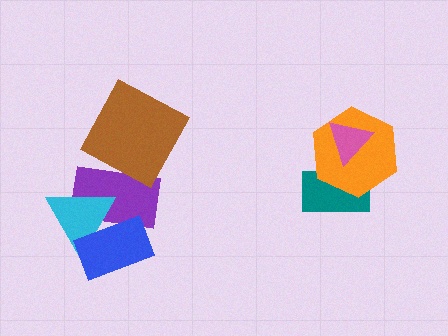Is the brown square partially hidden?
No, no other shape covers it.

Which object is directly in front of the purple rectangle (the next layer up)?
The cyan triangle is directly in front of the purple rectangle.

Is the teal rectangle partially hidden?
Yes, it is partially covered by another shape.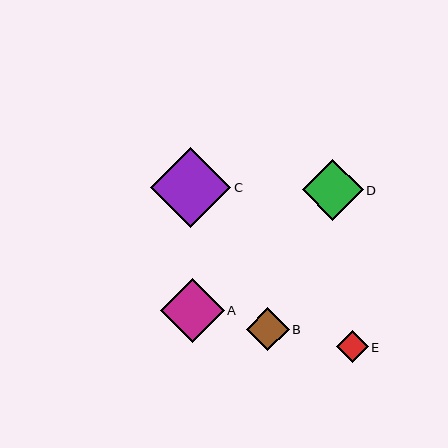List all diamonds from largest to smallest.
From largest to smallest: C, A, D, B, E.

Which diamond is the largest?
Diamond C is the largest with a size of approximately 80 pixels.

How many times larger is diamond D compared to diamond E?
Diamond D is approximately 1.9 times the size of diamond E.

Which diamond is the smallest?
Diamond E is the smallest with a size of approximately 32 pixels.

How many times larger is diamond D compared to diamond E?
Diamond D is approximately 1.9 times the size of diamond E.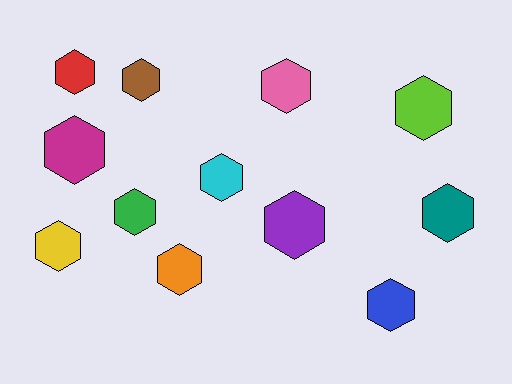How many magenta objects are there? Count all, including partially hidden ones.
There is 1 magenta object.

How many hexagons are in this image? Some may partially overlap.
There are 12 hexagons.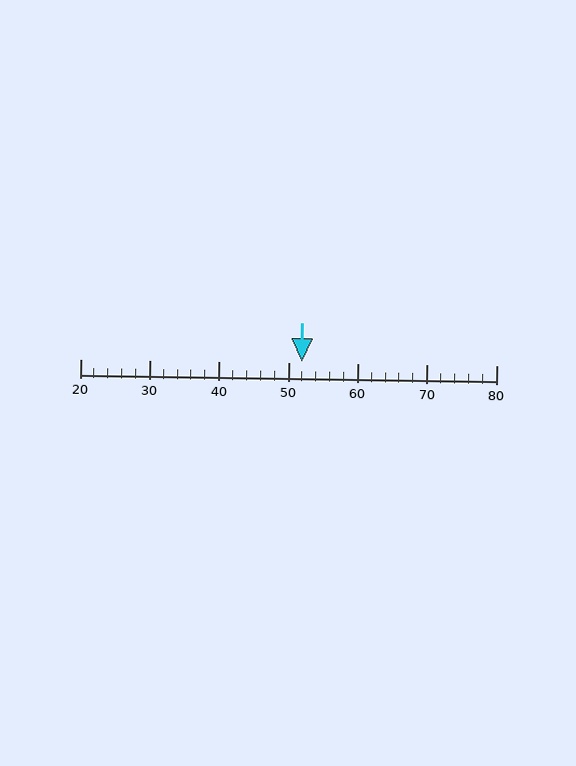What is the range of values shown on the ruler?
The ruler shows values from 20 to 80.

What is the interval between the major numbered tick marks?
The major tick marks are spaced 10 units apart.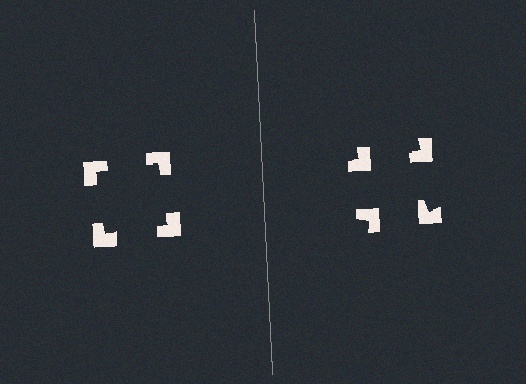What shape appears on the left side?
An illusory square.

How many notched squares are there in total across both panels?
8 — 4 on each side.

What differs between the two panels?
The notched squares are positioned identically on both sides; only the wedge orientations differ. On the left they align to a square; on the right they are misaligned.